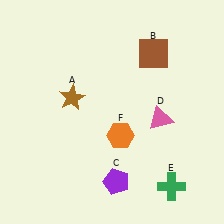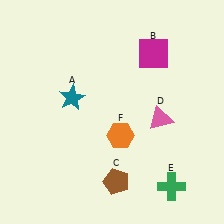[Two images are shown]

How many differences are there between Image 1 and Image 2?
There are 3 differences between the two images.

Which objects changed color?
A changed from brown to teal. B changed from brown to magenta. C changed from purple to brown.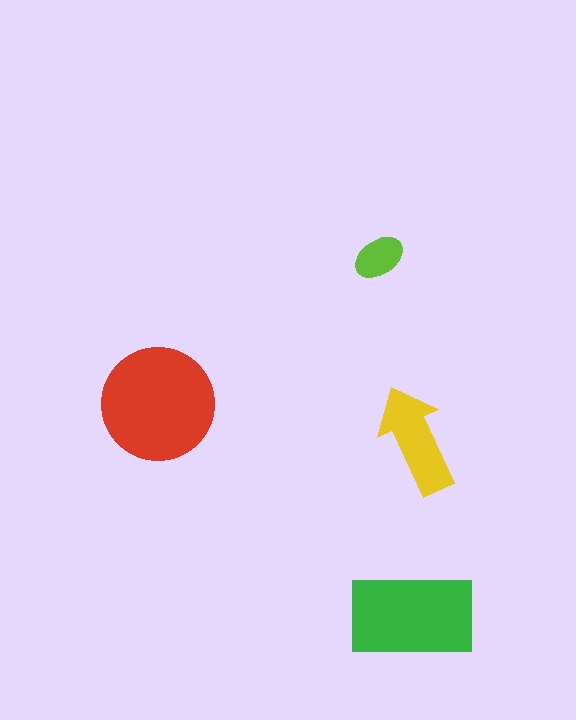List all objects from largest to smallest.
The red circle, the green rectangle, the yellow arrow, the lime ellipse.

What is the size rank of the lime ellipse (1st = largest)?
4th.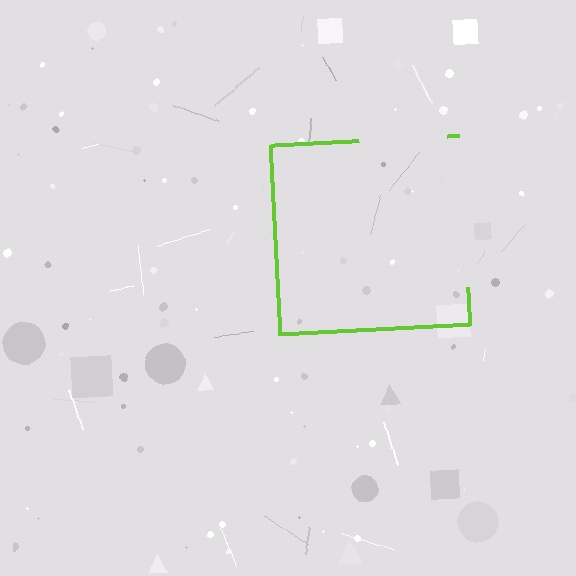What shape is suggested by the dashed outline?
The dashed outline suggests a square.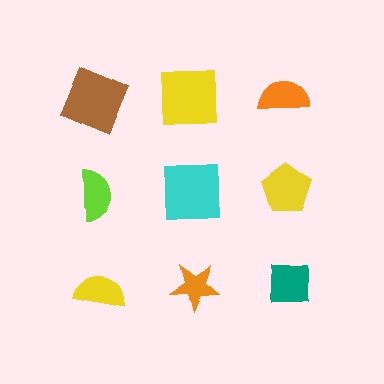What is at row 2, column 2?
A cyan square.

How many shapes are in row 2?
3 shapes.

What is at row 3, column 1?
A yellow semicircle.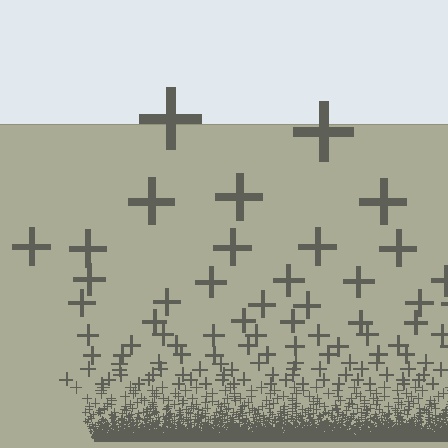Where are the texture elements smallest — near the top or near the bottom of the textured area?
Near the bottom.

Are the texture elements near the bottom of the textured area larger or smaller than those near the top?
Smaller. The gradient is inverted — elements near the bottom are smaller and denser.